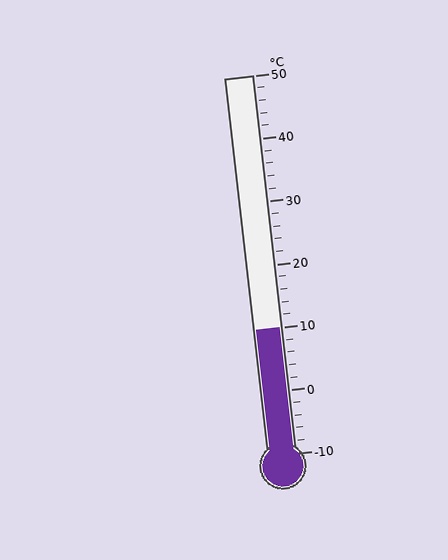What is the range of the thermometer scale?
The thermometer scale ranges from -10°C to 50°C.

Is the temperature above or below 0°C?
The temperature is above 0°C.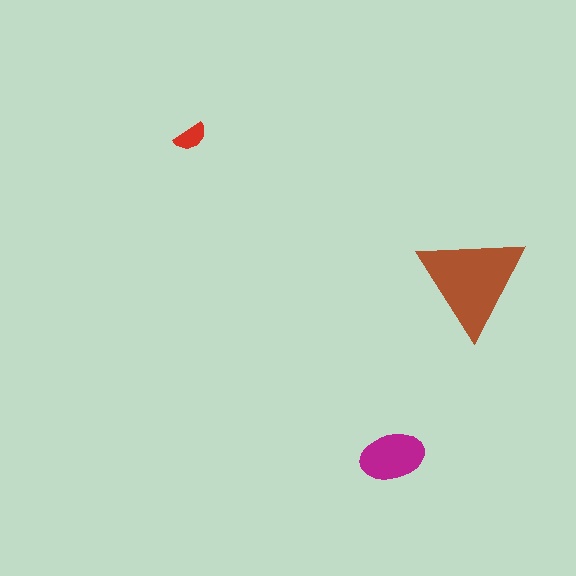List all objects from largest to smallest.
The brown triangle, the magenta ellipse, the red semicircle.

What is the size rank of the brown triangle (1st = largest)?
1st.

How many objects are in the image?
There are 3 objects in the image.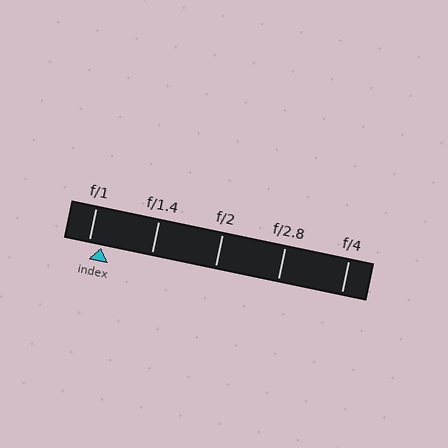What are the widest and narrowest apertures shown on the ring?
The widest aperture shown is f/1 and the narrowest is f/4.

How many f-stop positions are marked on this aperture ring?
There are 5 f-stop positions marked.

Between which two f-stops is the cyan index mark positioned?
The index mark is between f/1 and f/1.4.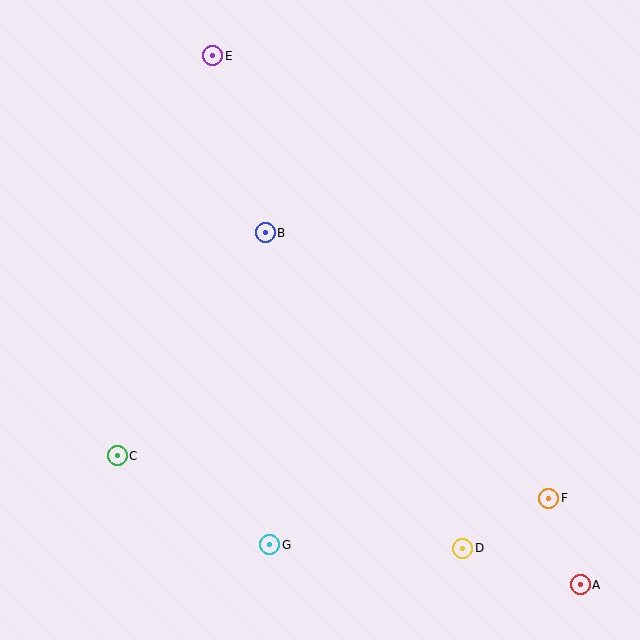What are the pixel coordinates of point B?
Point B is at (265, 233).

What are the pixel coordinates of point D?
Point D is at (463, 548).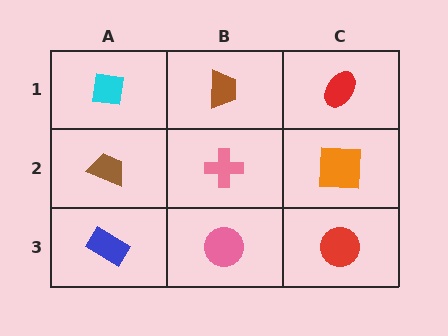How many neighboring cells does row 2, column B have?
4.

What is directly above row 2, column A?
A cyan square.